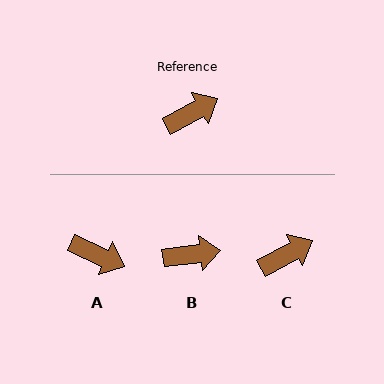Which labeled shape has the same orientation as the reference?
C.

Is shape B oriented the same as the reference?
No, it is off by about 21 degrees.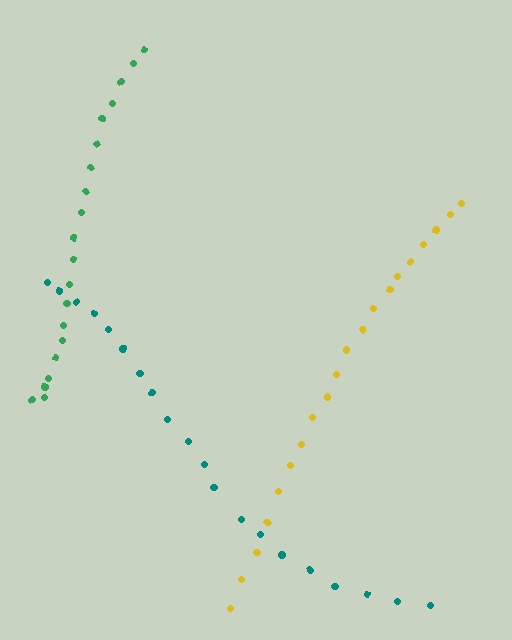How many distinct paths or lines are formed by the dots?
There are 3 distinct paths.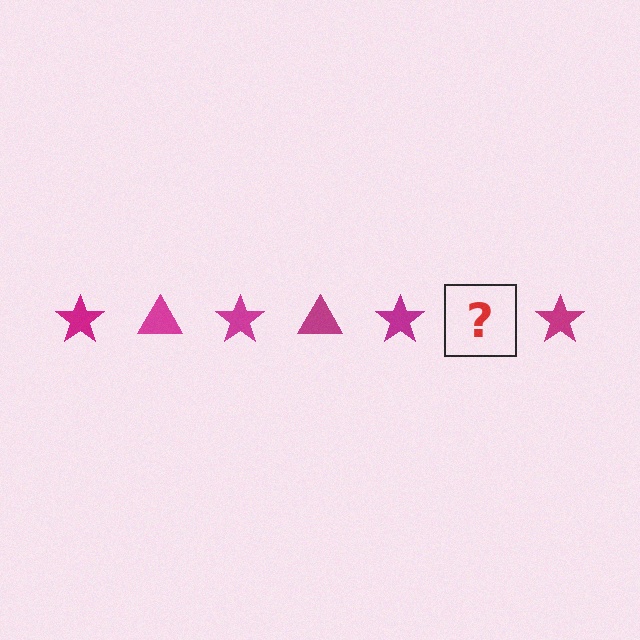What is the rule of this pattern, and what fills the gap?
The rule is that the pattern cycles through star, triangle shapes in magenta. The gap should be filled with a magenta triangle.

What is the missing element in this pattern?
The missing element is a magenta triangle.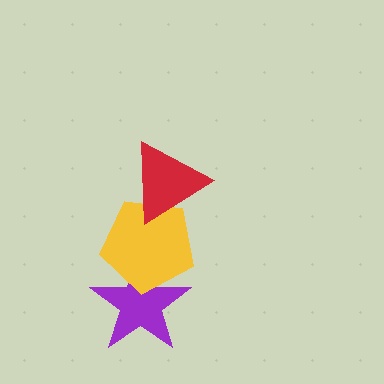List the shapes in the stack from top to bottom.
From top to bottom: the red triangle, the yellow pentagon, the purple star.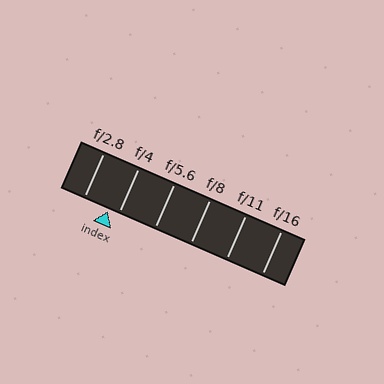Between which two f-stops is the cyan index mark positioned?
The index mark is between f/2.8 and f/4.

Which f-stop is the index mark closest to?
The index mark is closest to f/4.